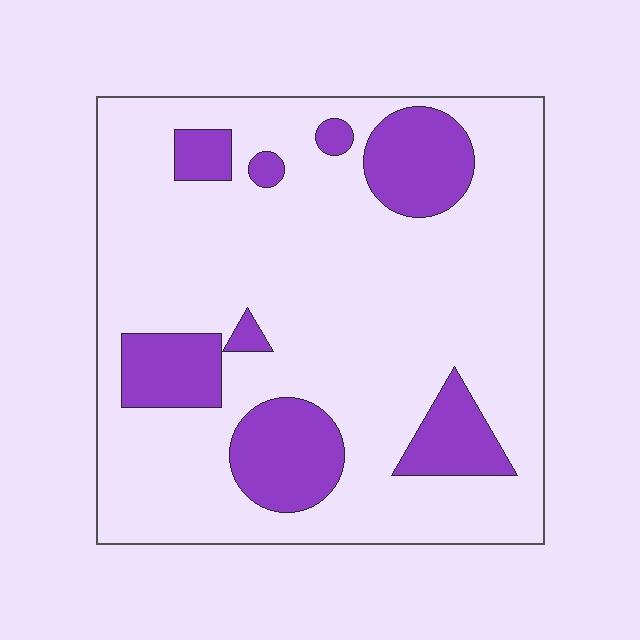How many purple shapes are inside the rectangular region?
8.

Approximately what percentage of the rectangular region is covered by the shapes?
Approximately 20%.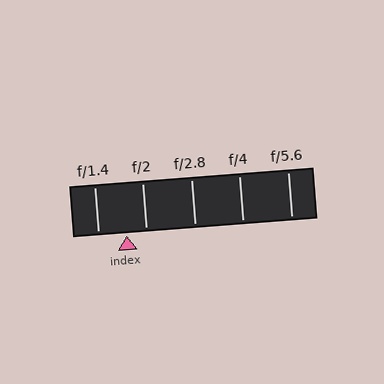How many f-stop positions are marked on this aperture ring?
There are 5 f-stop positions marked.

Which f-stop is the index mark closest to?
The index mark is closest to f/2.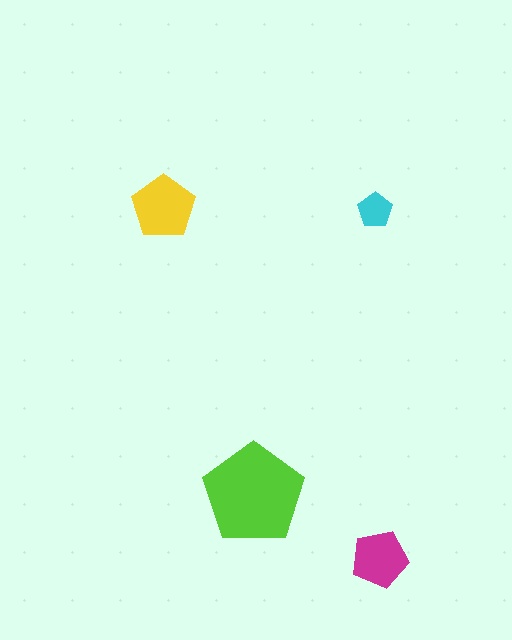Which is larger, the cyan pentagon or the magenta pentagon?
The magenta one.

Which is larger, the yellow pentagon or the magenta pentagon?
The yellow one.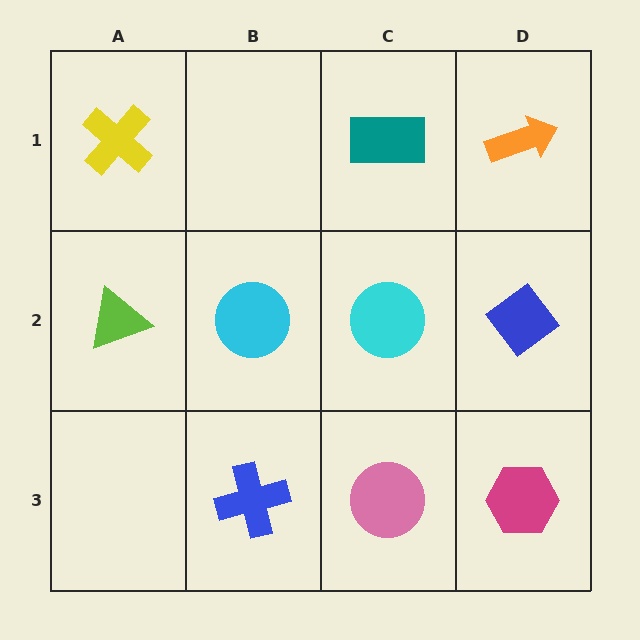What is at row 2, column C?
A cyan circle.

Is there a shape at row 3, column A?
No, that cell is empty.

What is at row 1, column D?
An orange arrow.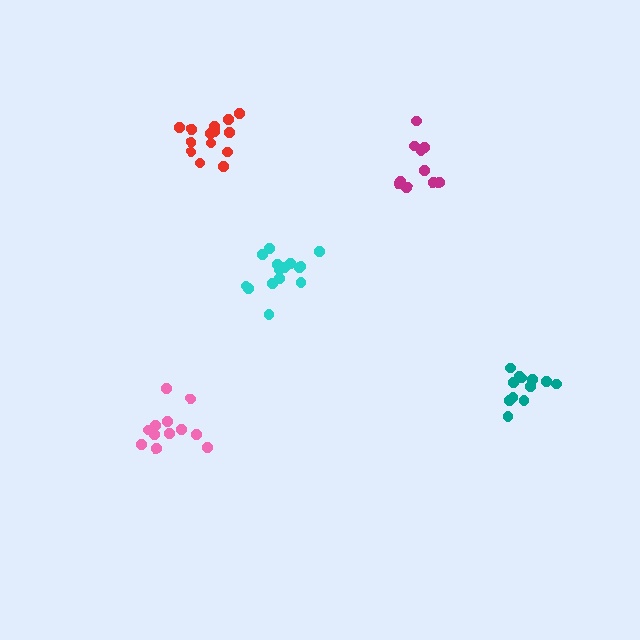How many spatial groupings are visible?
There are 5 spatial groupings.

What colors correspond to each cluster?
The clusters are colored: teal, cyan, magenta, red, pink.